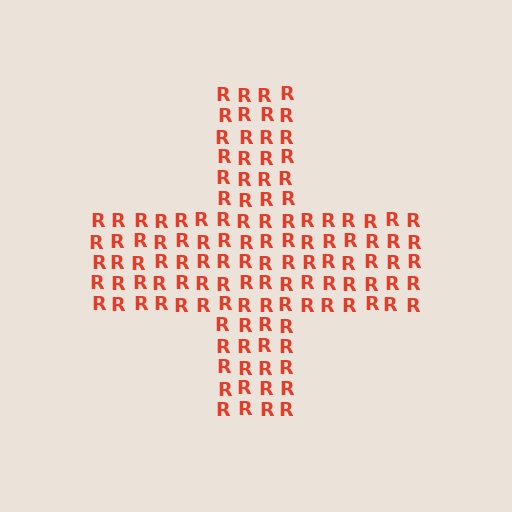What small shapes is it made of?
It is made of small letter R's.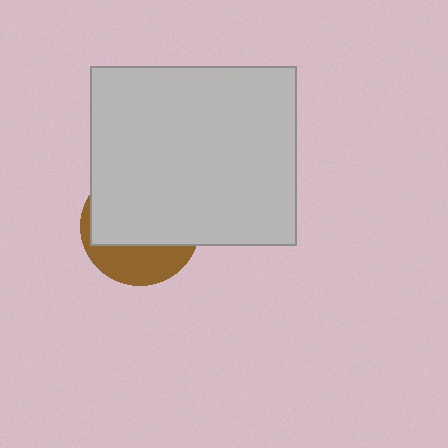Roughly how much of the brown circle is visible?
A small part of it is visible (roughly 33%).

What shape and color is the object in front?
The object in front is a light gray rectangle.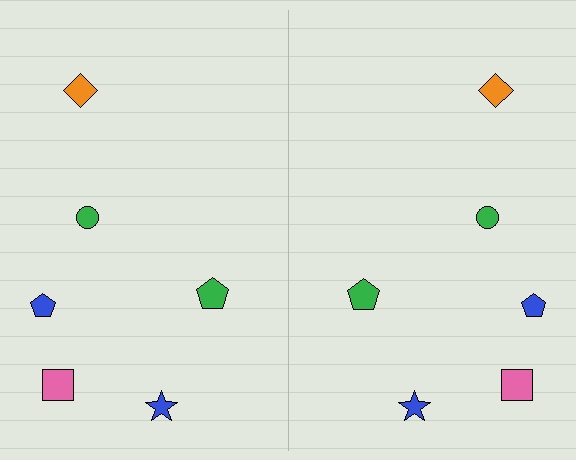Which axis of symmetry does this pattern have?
The pattern has a vertical axis of symmetry running through the center of the image.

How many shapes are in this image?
There are 12 shapes in this image.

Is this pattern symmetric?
Yes, this pattern has bilateral (reflection) symmetry.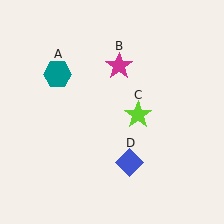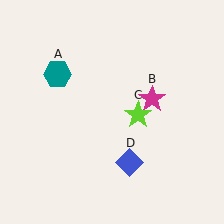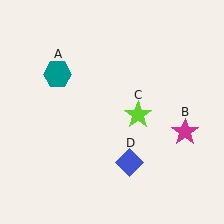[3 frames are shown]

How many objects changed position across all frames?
1 object changed position: magenta star (object B).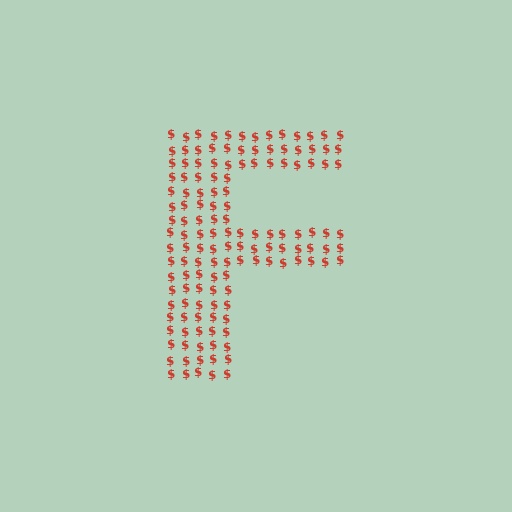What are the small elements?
The small elements are dollar signs.